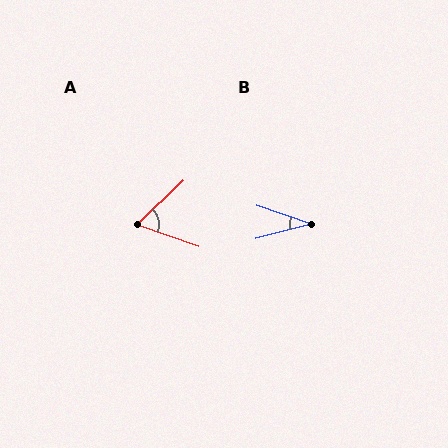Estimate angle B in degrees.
Approximately 33 degrees.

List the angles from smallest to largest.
B (33°), A (63°).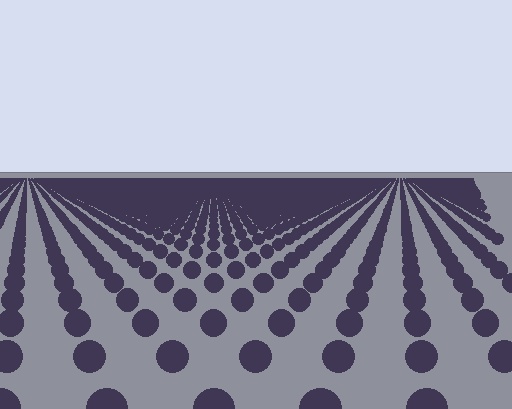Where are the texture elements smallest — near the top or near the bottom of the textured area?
Near the top.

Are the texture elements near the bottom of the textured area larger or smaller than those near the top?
Larger. Near the bottom, elements are closer to the viewer and appear at a bigger on-screen size.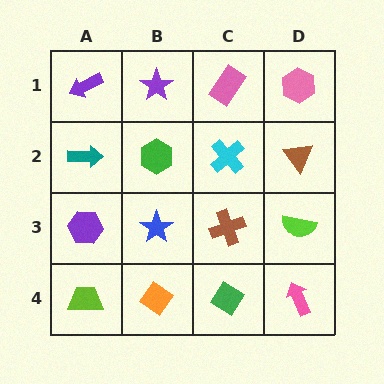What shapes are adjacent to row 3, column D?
A brown triangle (row 2, column D), a pink arrow (row 4, column D), a brown cross (row 3, column C).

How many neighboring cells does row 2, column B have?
4.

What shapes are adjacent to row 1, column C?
A cyan cross (row 2, column C), a purple star (row 1, column B), a pink hexagon (row 1, column D).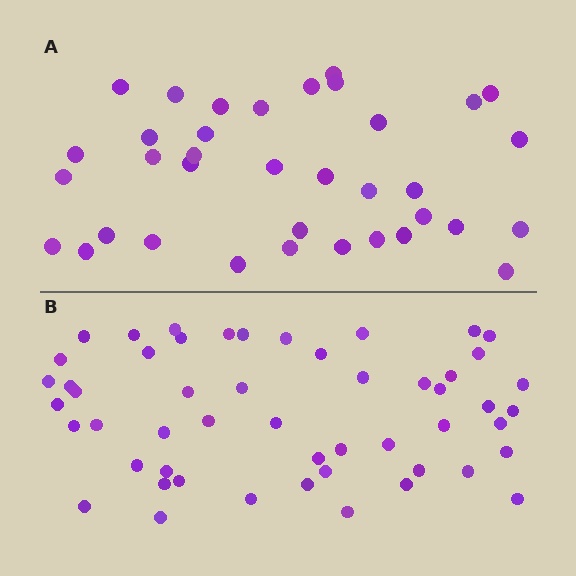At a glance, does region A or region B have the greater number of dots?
Region B (the bottom region) has more dots.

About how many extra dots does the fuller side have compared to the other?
Region B has approximately 15 more dots than region A.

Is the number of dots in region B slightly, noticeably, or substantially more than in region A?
Region B has noticeably more, but not dramatically so. The ratio is roughly 1.4 to 1.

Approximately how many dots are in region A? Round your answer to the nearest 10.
About 40 dots. (The exact count is 36, which rounds to 40.)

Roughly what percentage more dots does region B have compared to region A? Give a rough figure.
About 45% more.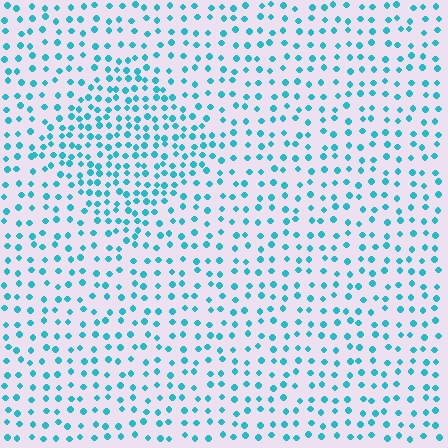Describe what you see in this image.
The image contains small cyan elements arranged at two different densities. A diamond-shaped region is visible where the elements are more densely packed than the surrounding area.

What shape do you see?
I see a diamond.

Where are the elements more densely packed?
The elements are more densely packed inside the diamond boundary.